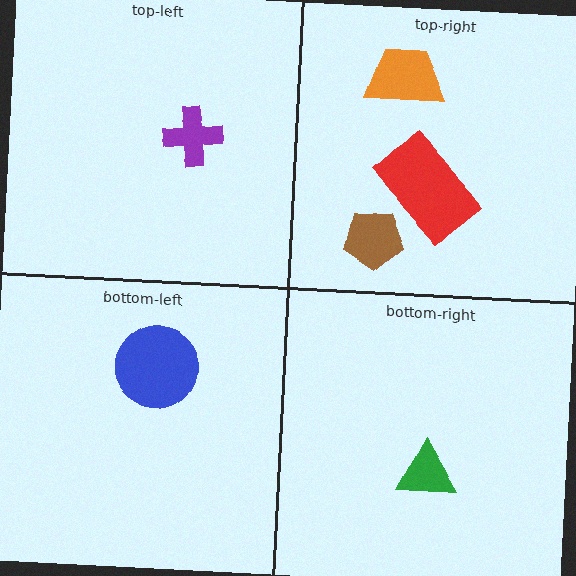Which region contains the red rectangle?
The top-right region.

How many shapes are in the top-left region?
1.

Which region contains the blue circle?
The bottom-left region.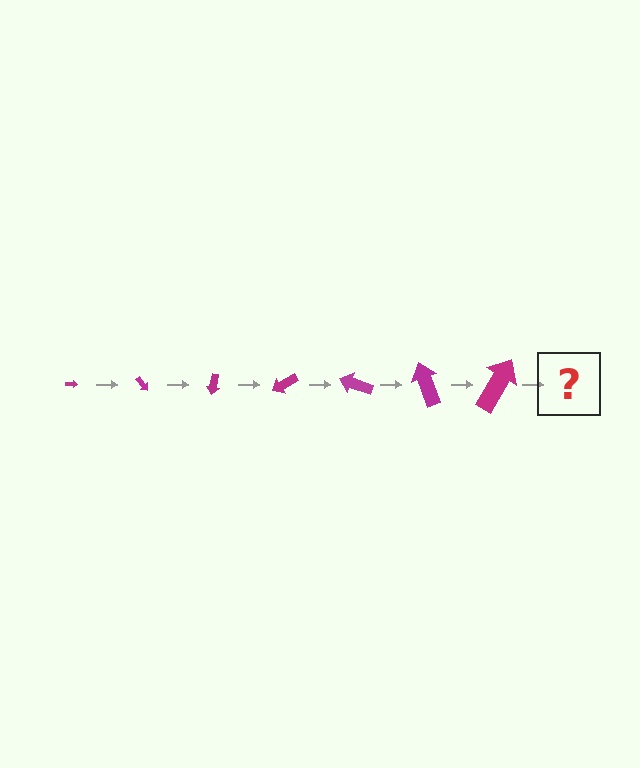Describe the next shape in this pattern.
It should be an arrow, larger than the previous one and rotated 350 degrees from the start.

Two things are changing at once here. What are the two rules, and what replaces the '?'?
The two rules are that the arrow grows larger each step and it rotates 50 degrees each step. The '?' should be an arrow, larger than the previous one and rotated 350 degrees from the start.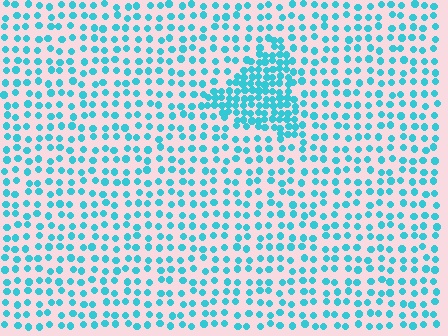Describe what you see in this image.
The image contains small cyan elements arranged at two different densities. A triangle-shaped region is visible where the elements are more densely packed than the surrounding area.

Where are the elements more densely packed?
The elements are more densely packed inside the triangle boundary.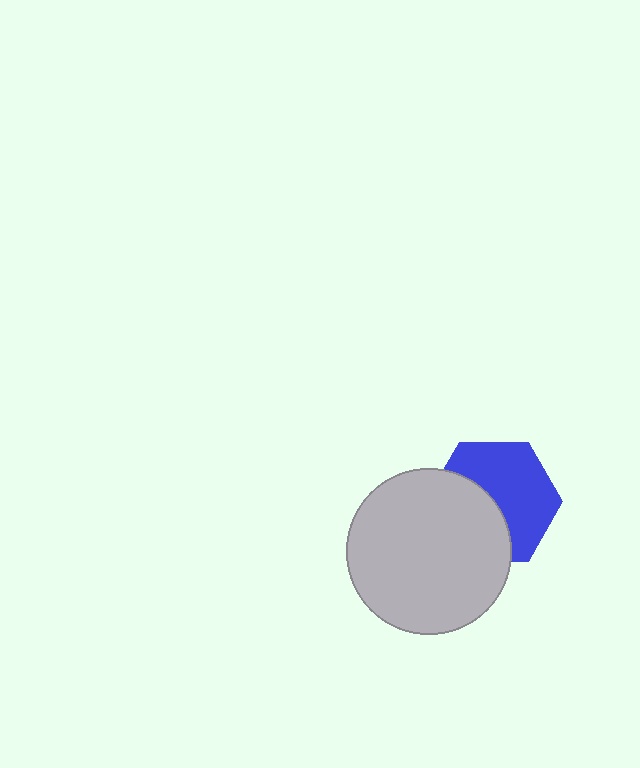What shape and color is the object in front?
The object in front is a light gray circle.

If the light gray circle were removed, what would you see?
You would see the complete blue hexagon.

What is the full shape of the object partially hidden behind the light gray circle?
The partially hidden object is a blue hexagon.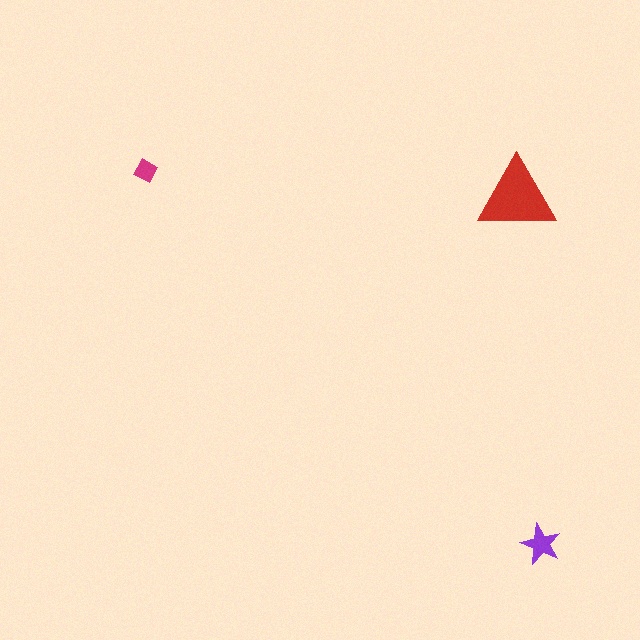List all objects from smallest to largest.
The magenta diamond, the purple star, the red triangle.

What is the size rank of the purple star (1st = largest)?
2nd.